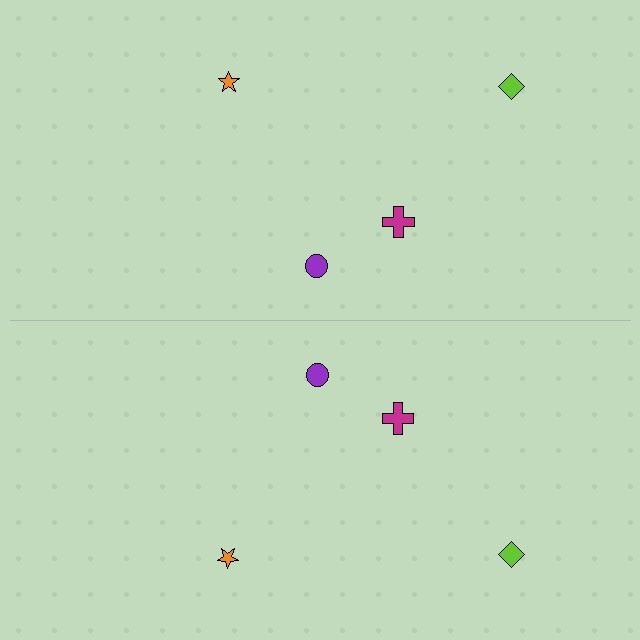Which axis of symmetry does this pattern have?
The pattern has a horizontal axis of symmetry running through the center of the image.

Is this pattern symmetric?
Yes, this pattern has bilateral (reflection) symmetry.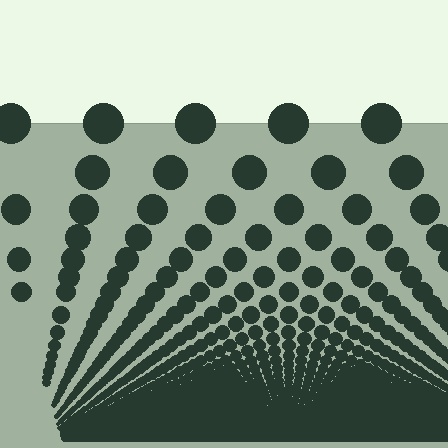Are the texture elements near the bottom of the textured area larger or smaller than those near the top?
Smaller. The gradient is inverted — elements near the bottom are smaller and denser.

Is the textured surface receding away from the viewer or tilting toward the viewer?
The surface appears to tilt toward the viewer. Texture elements get larger and sparser toward the top.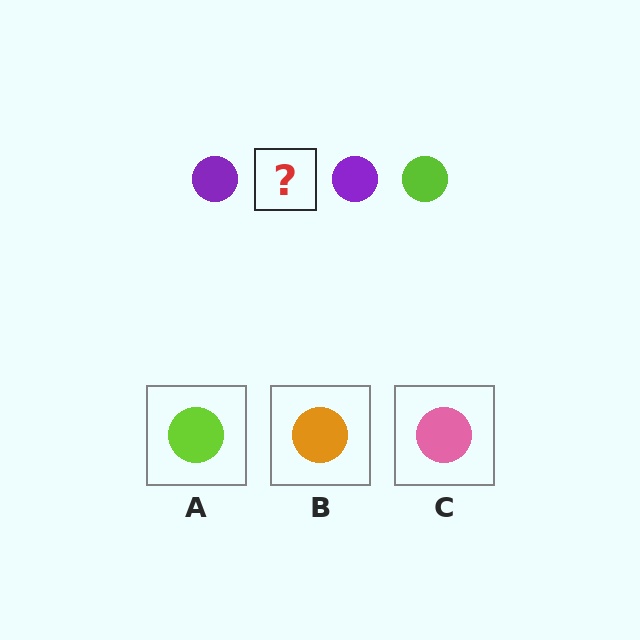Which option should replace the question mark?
Option A.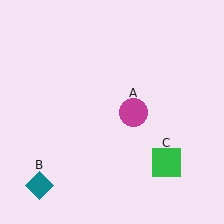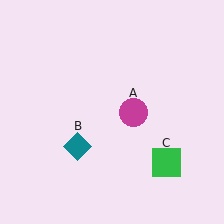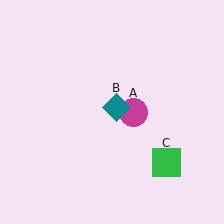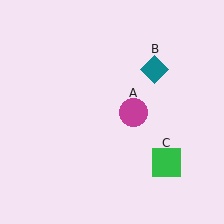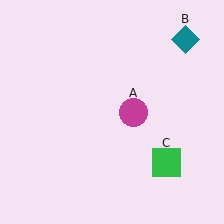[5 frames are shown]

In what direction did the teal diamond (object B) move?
The teal diamond (object B) moved up and to the right.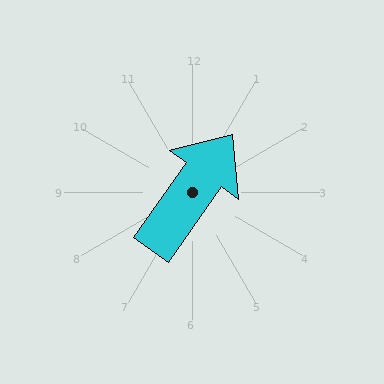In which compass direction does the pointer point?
Northeast.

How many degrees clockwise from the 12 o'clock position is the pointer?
Approximately 35 degrees.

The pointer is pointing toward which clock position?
Roughly 1 o'clock.